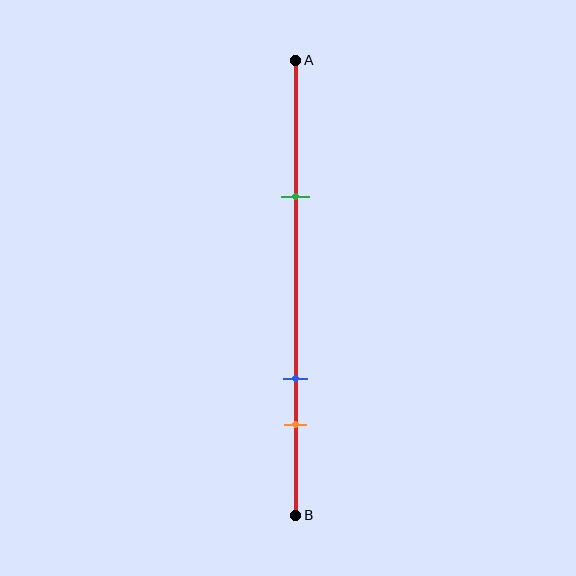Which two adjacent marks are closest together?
The blue and orange marks are the closest adjacent pair.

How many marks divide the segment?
There are 3 marks dividing the segment.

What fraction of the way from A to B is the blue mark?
The blue mark is approximately 70% (0.7) of the way from A to B.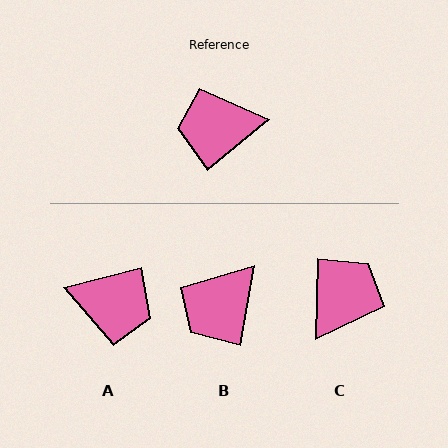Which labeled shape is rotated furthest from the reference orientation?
A, about 155 degrees away.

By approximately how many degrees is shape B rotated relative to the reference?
Approximately 41 degrees counter-clockwise.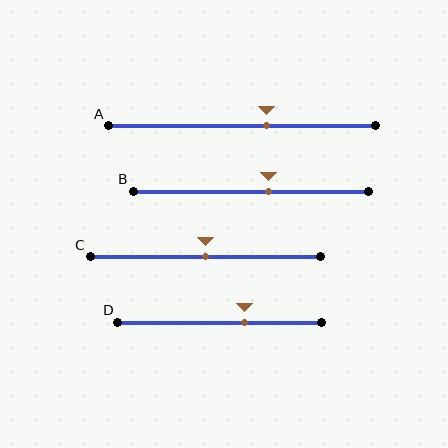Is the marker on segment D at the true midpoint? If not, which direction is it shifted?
No, the marker on segment D is shifted to the right by about 12% of the segment length.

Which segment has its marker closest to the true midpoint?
Segment C has its marker closest to the true midpoint.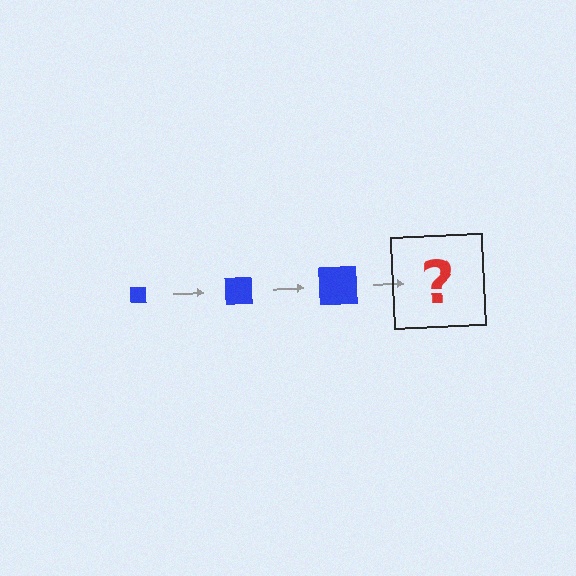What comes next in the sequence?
The next element should be a blue square, larger than the previous one.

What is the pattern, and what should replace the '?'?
The pattern is that the square gets progressively larger each step. The '?' should be a blue square, larger than the previous one.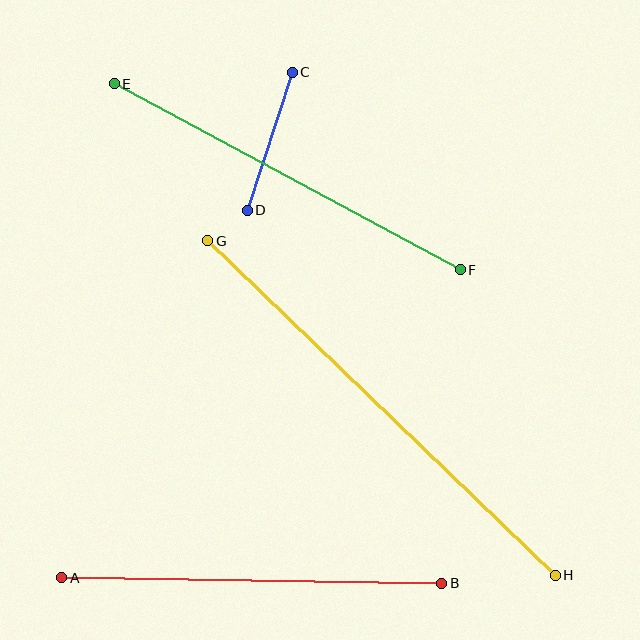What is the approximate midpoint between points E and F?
The midpoint is at approximately (287, 177) pixels.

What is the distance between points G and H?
The distance is approximately 482 pixels.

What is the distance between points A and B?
The distance is approximately 380 pixels.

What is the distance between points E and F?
The distance is approximately 393 pixels.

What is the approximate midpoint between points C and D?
The midpoint is at approximately (270, 141) pixels.